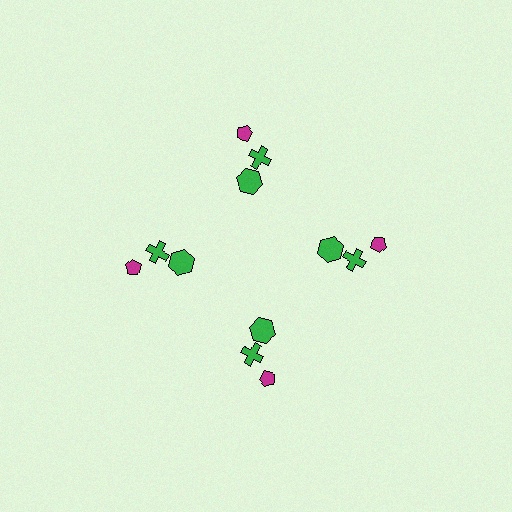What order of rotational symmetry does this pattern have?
This pattern has 4-fold rotational symmetry.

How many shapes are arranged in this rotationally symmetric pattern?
There are 12 shapes, arranged in 4 groups of 3.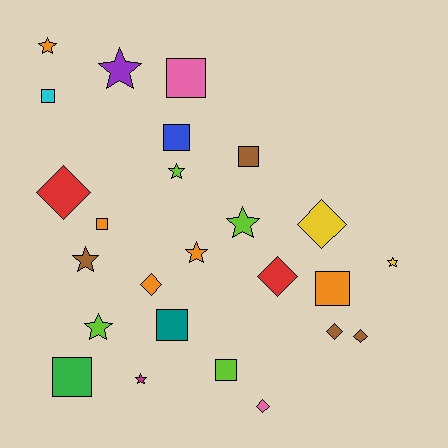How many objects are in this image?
There are 25 objects.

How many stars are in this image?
There are 9 stars.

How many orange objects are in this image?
There are 5 orange objects.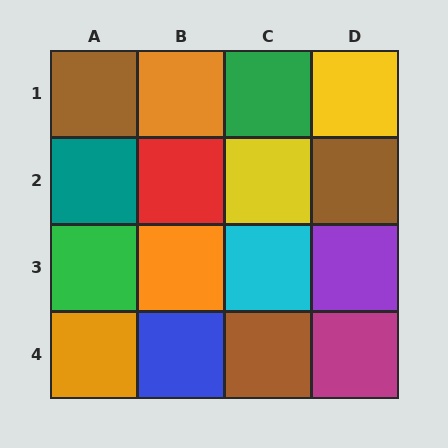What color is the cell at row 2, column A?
Teal.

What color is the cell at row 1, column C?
Green.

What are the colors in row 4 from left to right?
Orange, blue, brown, magenta.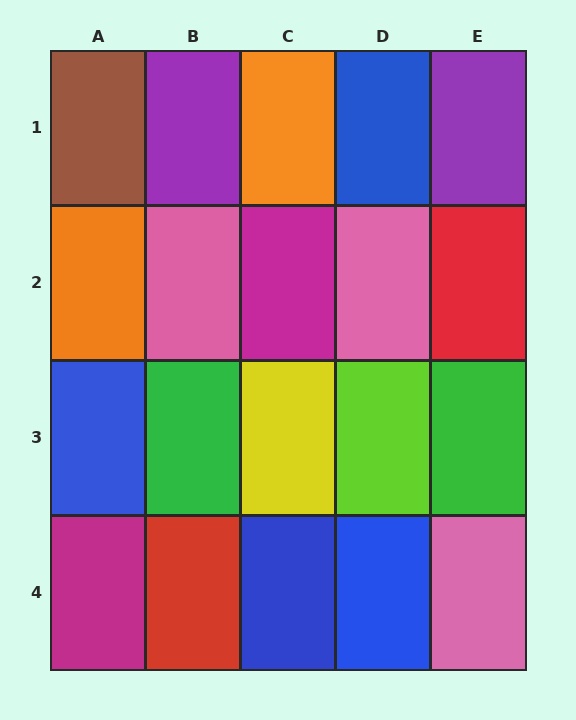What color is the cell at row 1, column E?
Purple.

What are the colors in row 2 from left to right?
Orange, pink, magenta, pink, red.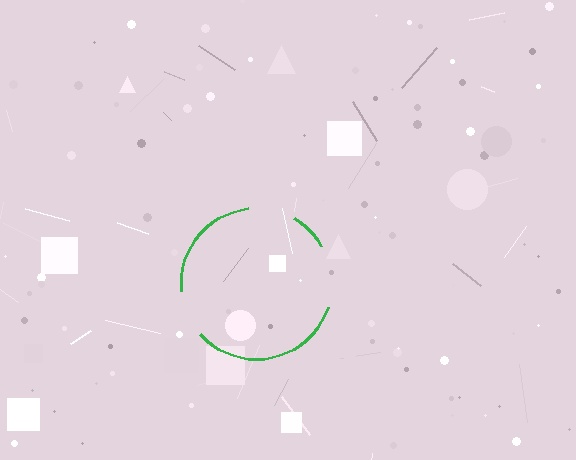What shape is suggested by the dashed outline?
The dashed outline suggests a circle.